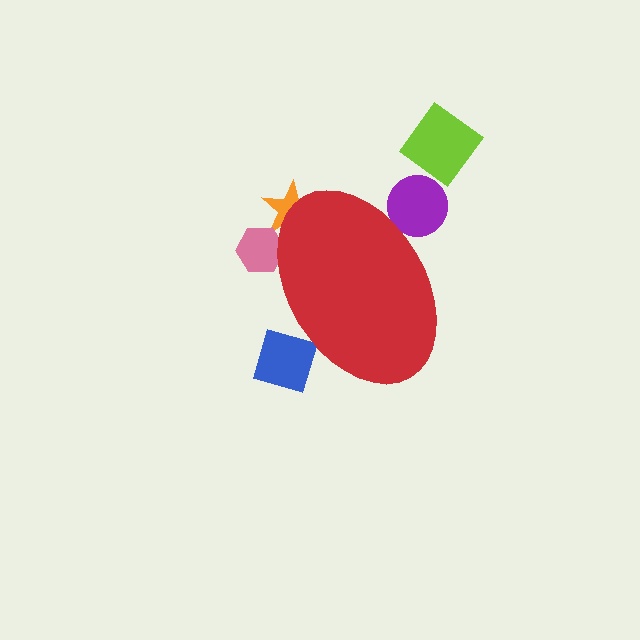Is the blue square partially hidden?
Yes, the blue square is partially hidden behind the red ellipse.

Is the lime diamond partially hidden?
No, the lime diamond is fully visible.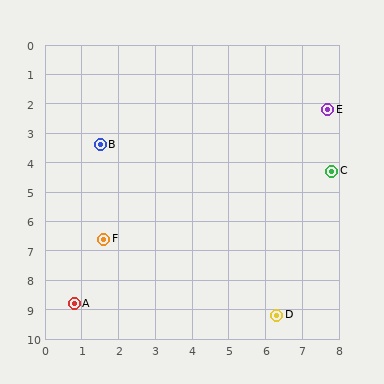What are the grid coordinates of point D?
Point D is at approximately (6.3, 9.2).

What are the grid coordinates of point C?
Point C is at approximately (7.8, 4.3).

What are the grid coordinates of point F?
Point F is at approximately (1.6, 6.6).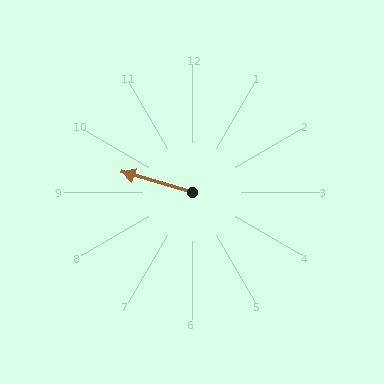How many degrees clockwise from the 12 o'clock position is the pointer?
Approximately 286 degrees.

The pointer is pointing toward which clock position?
Roughly 10 o'clock.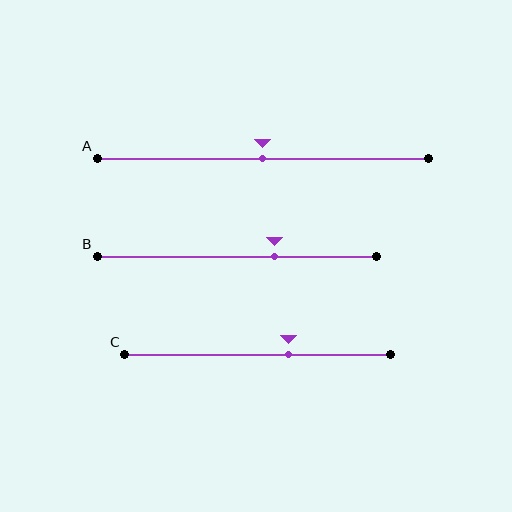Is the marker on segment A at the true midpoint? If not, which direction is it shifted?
Yes, the marker on segment A is at the true midpoint.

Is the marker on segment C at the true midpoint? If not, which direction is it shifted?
No, the marker on segment C is shifted to the right by about 12% of the segment length.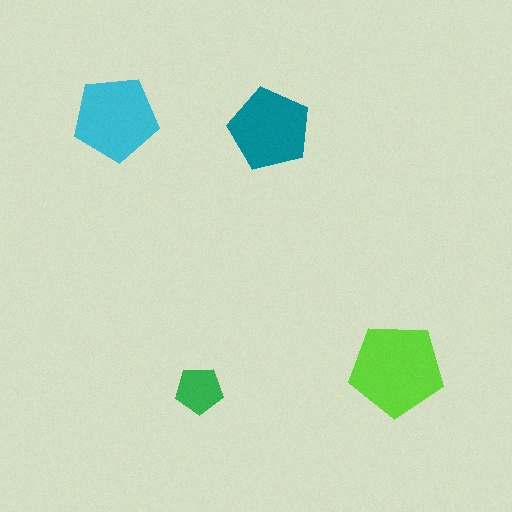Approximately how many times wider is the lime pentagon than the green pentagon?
About 2 times wider.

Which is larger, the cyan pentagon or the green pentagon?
The cyan one.